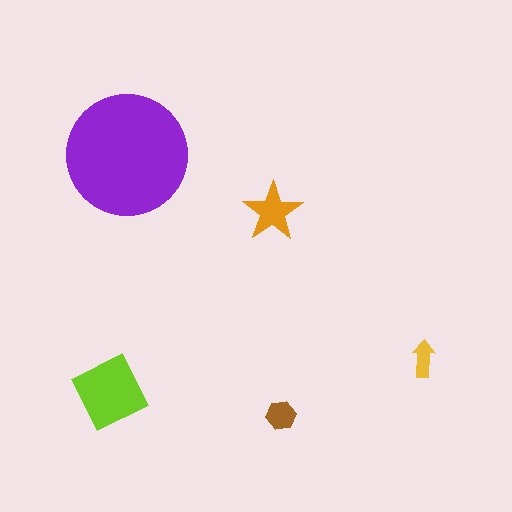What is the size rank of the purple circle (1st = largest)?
1st.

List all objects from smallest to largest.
The yellow arrow, the brown hexagon, the orange star, the lime square, the purple circle.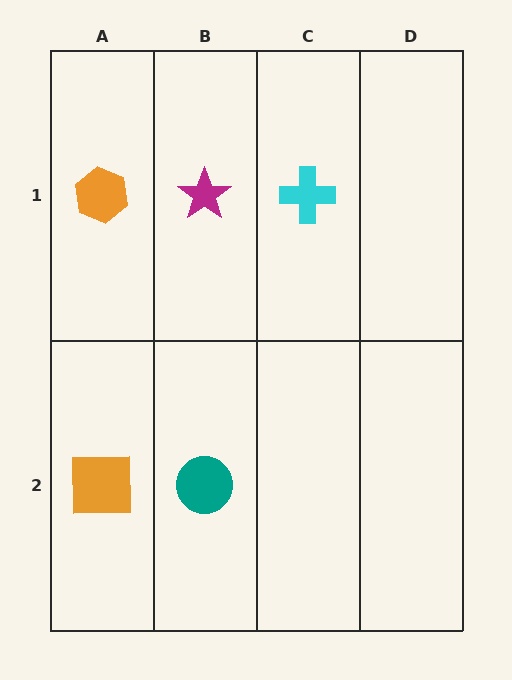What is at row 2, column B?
A teal circle.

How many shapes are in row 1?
3 shapes.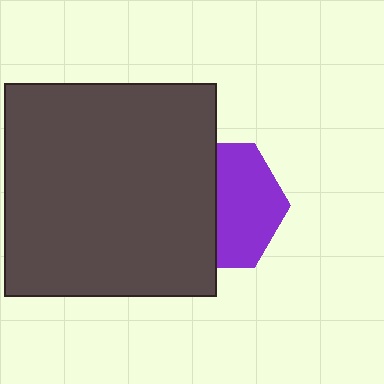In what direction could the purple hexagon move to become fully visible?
The purple hexagon could move right. That would shift it out from behind the dark gray square entirely.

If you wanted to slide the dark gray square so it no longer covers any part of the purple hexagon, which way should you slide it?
Slide it left — that is the most direct way to separate the two shapes.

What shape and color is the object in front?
The object in front is a dark gray square.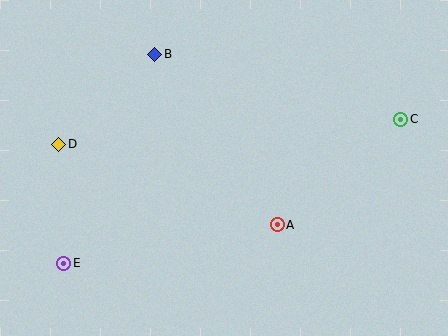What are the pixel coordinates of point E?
Point E is at (64, 263).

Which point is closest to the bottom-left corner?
Point E is closest to the bottom-left corner.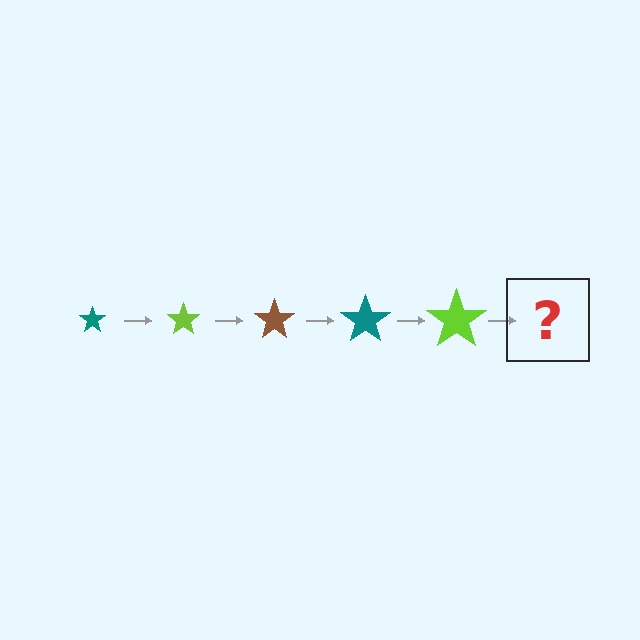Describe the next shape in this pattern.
It should be a brown star, larger than the previous one.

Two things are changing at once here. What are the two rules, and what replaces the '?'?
The two rules are that the star grows larger each step and the color cycles through teal, lime, and brown. The '?' should be a brown star, larger than the previous one.